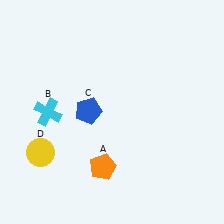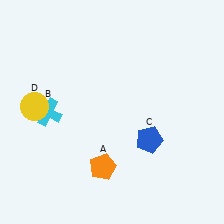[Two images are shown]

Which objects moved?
The objects that moved are: the blue pentagon (C), the yellow circle (D).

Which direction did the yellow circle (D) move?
The yellow circle (D) moved up.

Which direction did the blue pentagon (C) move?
The blue pentagon (C) moved right.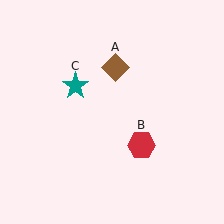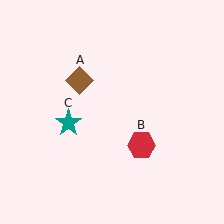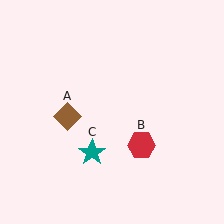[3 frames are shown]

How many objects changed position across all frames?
2 objects changed position: brown diamond (object A), teal star (object C).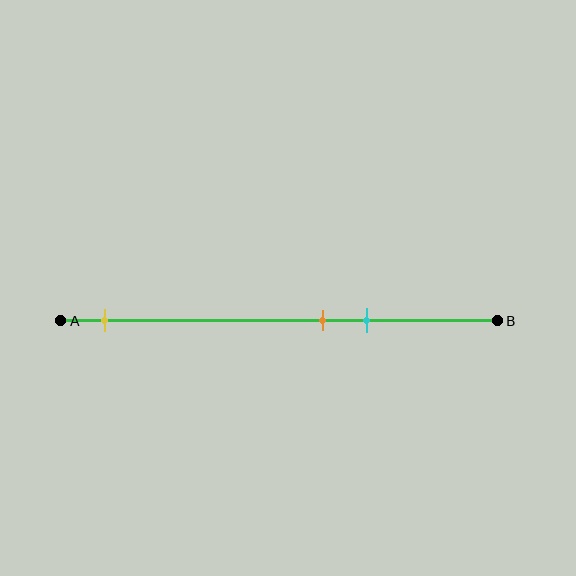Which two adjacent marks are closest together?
The orange and cyan marks are the closest adjacent pair.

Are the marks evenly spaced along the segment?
No, the marks are not evenly spaced.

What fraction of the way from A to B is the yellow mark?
The yellow mark is approximately 10% (0.1) of the way from A to B.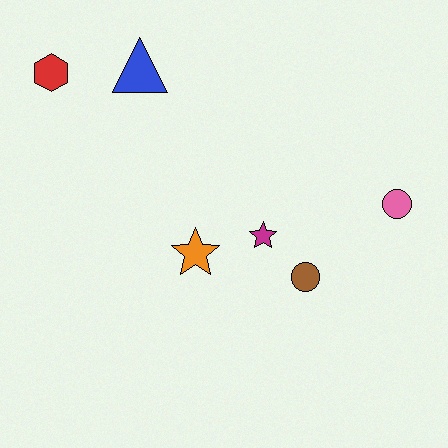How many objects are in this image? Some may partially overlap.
There are 6 objects.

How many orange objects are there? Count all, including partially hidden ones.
There is 1 orange object.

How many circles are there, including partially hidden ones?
There are 2 circles.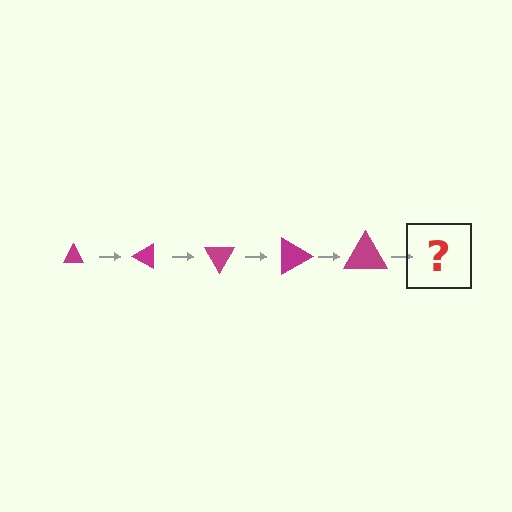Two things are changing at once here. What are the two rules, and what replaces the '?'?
The two rules are that the triangle grows larger each step and it rotates 30 degrees each step. The '?' should be a triangle, larger than the previous one and rotated 150 degrees from the start.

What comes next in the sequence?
The next element should be a triangle, larger than the previous one and rotated 150 degrees from the start.